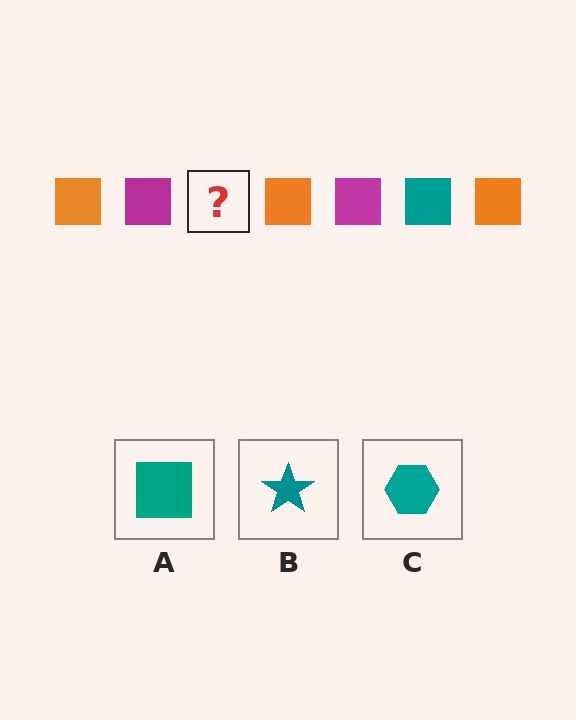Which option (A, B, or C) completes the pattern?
A.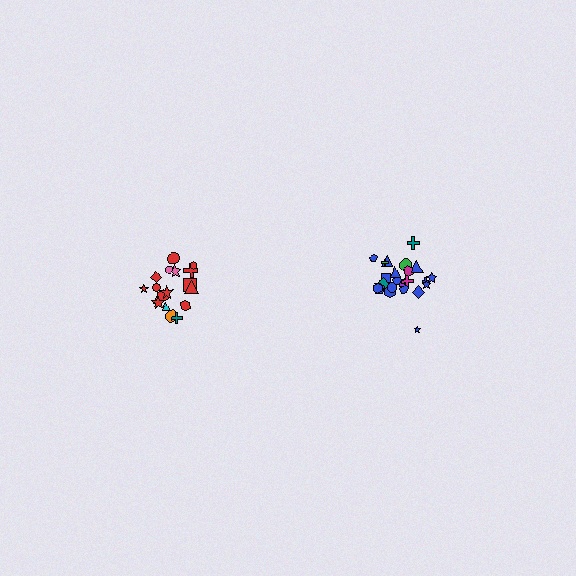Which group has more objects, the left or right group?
The right group.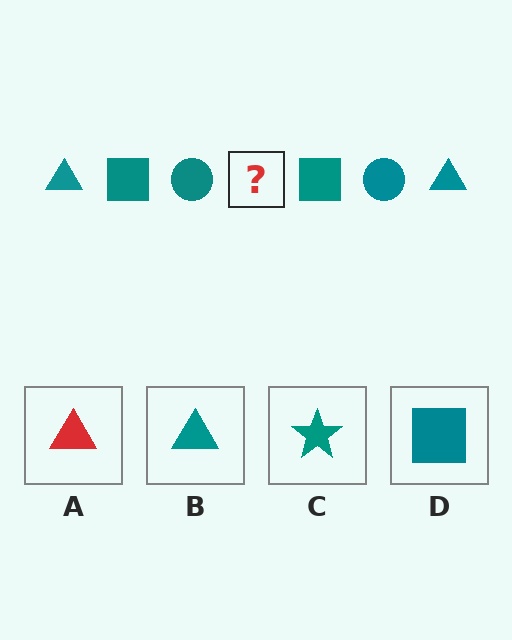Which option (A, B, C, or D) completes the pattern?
B.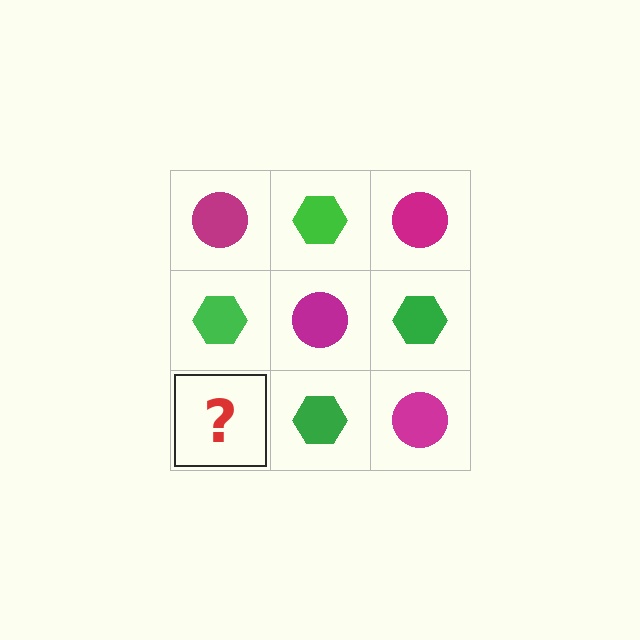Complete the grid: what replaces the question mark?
The question mark should be replaced with a magenta circle.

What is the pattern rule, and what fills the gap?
The rule is that it alternates magenta circle and green hexagon in a checkerboard pattern. The gap should be filled with a magenta circle.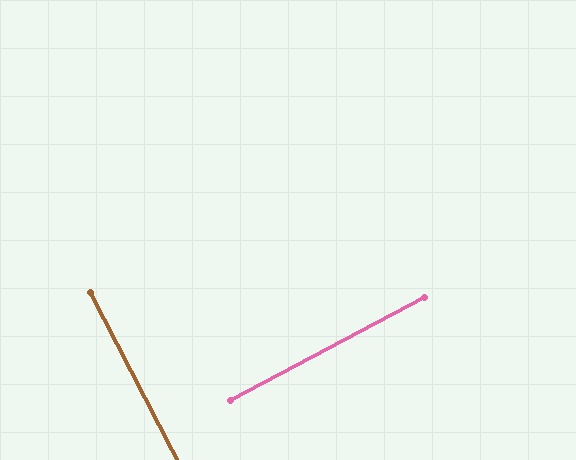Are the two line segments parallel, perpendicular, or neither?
Perpendicular — they meet at approximately 89°.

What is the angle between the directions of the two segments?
Approximately 89 degrees.